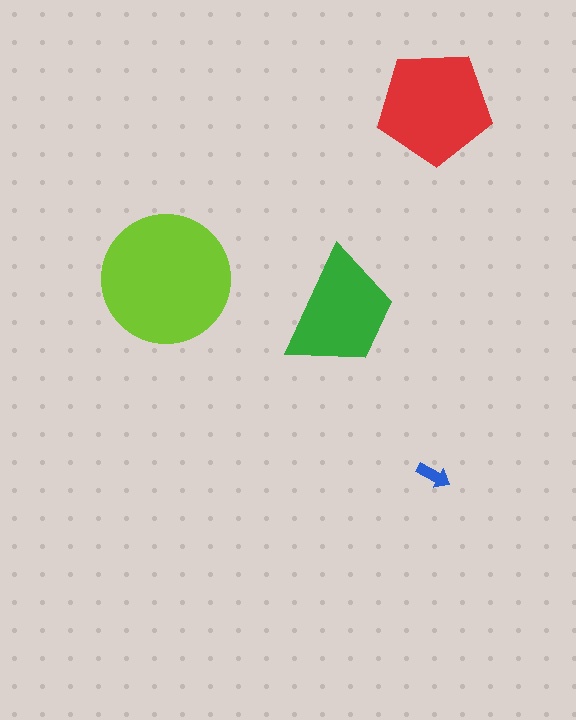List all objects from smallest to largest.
The blue arrow, the green trapezoid, the red pentagon, the lime circle.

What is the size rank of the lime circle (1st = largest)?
1st.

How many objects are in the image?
There are 4 objects in the image.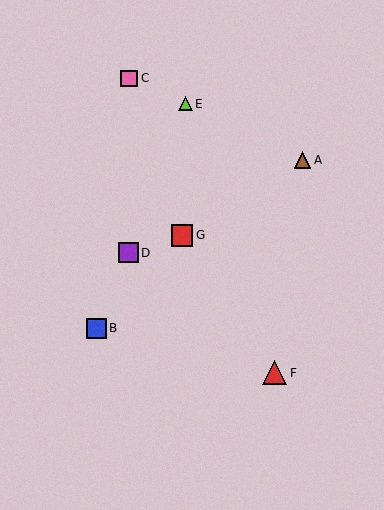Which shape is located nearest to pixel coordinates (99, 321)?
The blue square (labeled B) at (97, 328) is nearest to that location.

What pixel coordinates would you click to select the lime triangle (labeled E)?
Click at (185, 104) to select the lime triangle E.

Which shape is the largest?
The red triangle (labeled F) is the largest.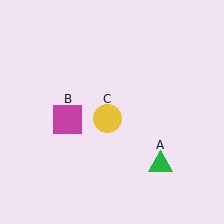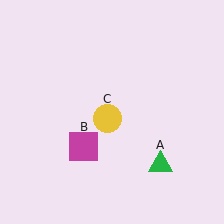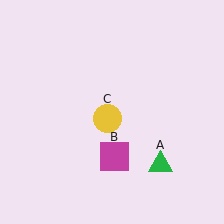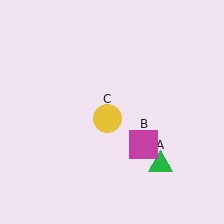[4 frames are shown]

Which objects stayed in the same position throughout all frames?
Green triangle (object A) and yellow circle (object C) remained stationary.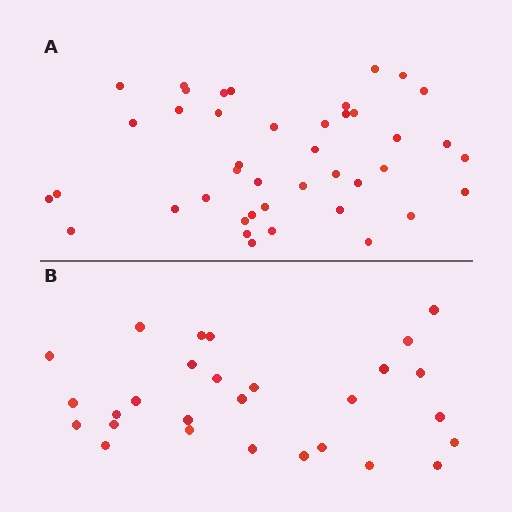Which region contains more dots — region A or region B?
Region A (the top region) has more dots.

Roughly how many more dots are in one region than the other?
Region A has approximately 15 more dots than region B.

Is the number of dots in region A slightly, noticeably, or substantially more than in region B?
Region A has substantially more. The ratio is roughly 1.5 to 1.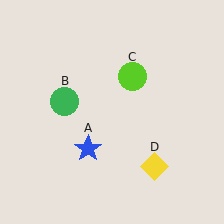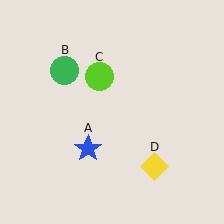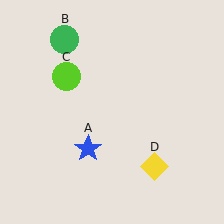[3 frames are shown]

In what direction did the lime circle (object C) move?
The lime circle (object C) moved left.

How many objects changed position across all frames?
2 objects changed position: green circle (object B), lime circle (object C).